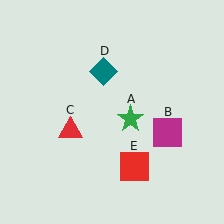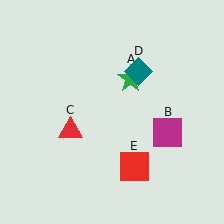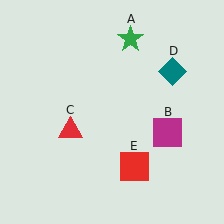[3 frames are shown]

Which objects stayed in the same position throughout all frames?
Magenta square (object B) and red triangle (object C) and red square (object E) remained stationary.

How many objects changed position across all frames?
2 objects changed position: green star (object A), teal diamond (object D).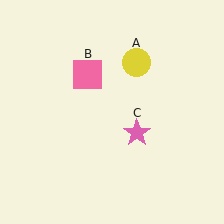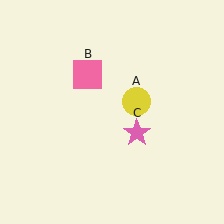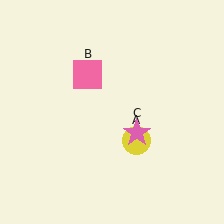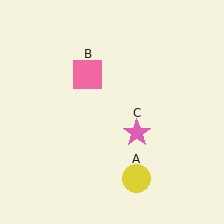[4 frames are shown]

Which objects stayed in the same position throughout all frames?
Pink square (object B) and pink star (object C) remained stationary.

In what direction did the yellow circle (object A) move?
The yellow circle (object A) moved down.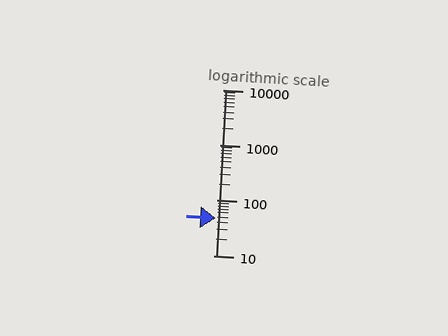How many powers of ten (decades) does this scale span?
The scale spans 3 decades, from 10 to 10000.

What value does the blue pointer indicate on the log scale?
The pointer indicates approximately 47.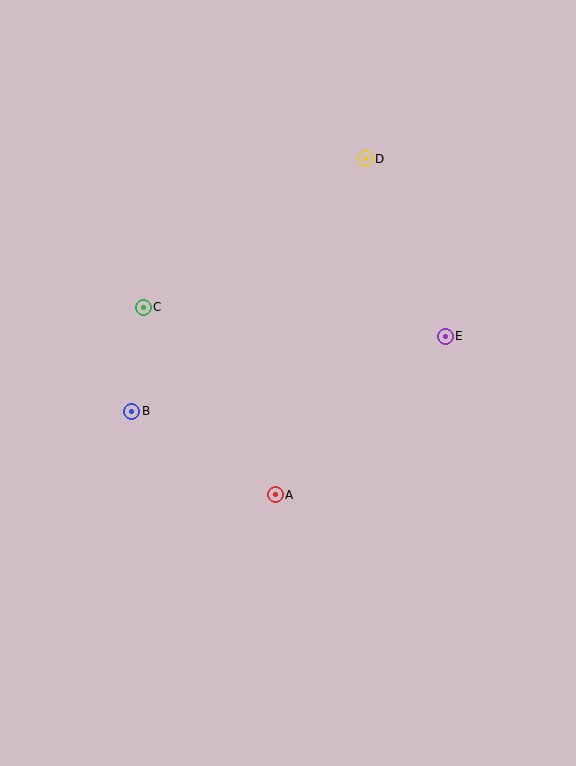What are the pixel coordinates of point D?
Point D is at (365, 159).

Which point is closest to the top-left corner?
Point C is closest to the top-left corner.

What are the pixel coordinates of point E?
Point E is at (445, 336).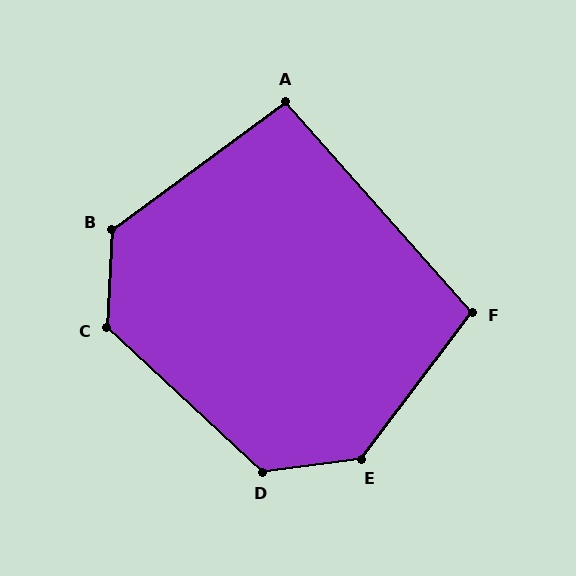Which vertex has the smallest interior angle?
A, at approximately 95 degrees.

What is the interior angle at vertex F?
Approximately 101 degrees (obtuse).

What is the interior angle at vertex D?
Approximately 130 degrees (obtuse).